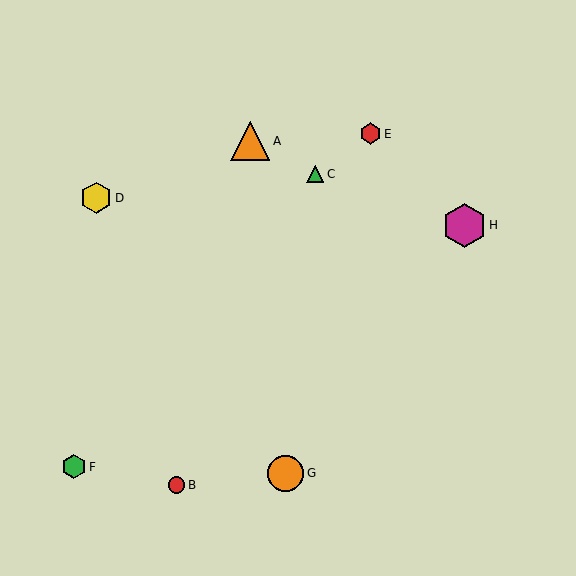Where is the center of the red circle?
The center of the red circle is at (177, 485).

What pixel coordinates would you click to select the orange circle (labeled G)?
Click at (285, 473) to select the orange circle G.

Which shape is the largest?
The magenta hexagon (labeled H) is the largest.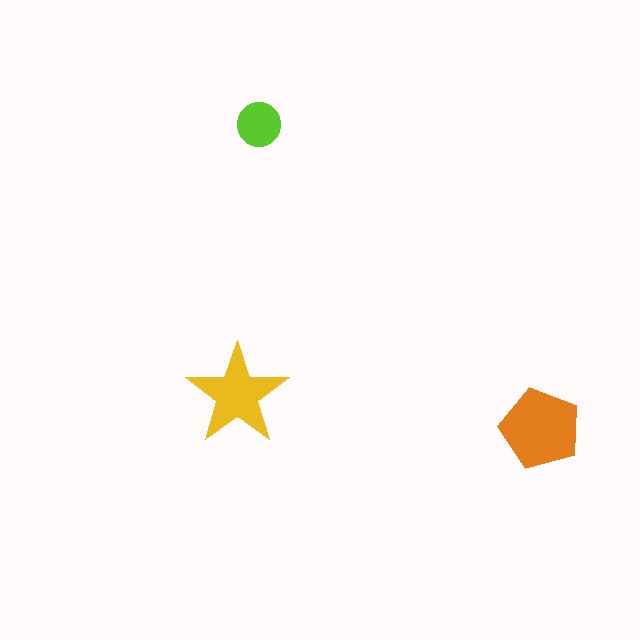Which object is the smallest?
The lime circle.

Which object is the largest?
The orange pentagon.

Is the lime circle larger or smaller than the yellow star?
Smaller.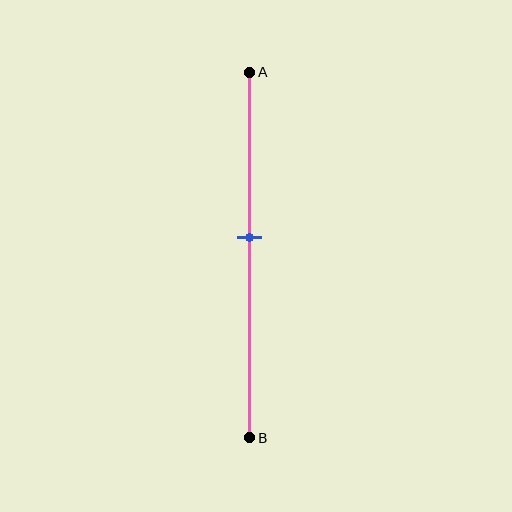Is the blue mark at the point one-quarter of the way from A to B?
No, the mark is at about 45% from A, not at the 25% one-quarter point.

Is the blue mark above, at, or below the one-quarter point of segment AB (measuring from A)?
The blue mark is below the one-quarter point of segment AB.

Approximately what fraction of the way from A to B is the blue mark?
The blue mark is approximately 45% of the way from A to B.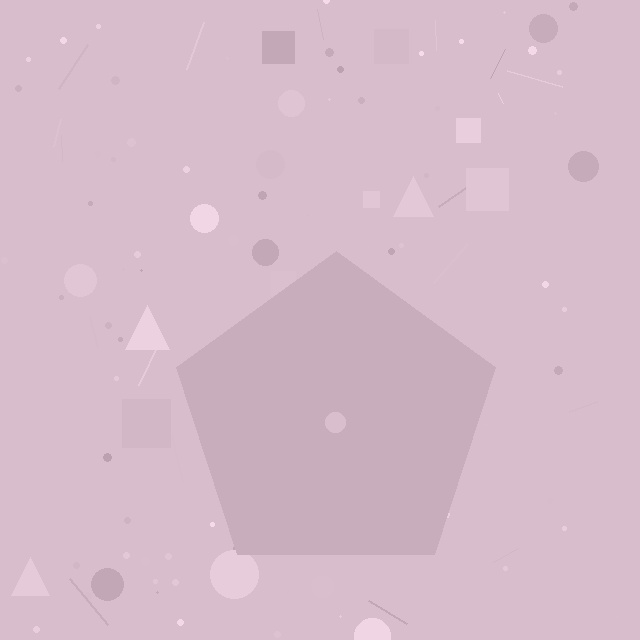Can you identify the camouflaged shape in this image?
The camouflaged shape is a pentagon.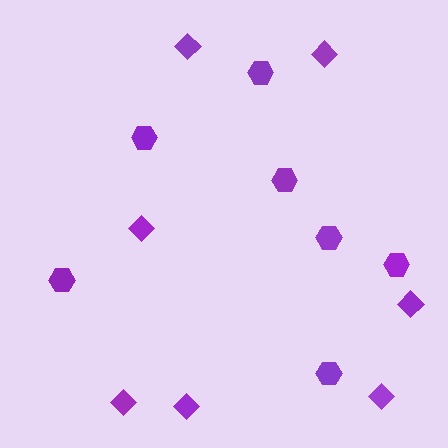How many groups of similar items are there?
There are 2 groups: one group of hexagons (7) and one group of diamonds (7).